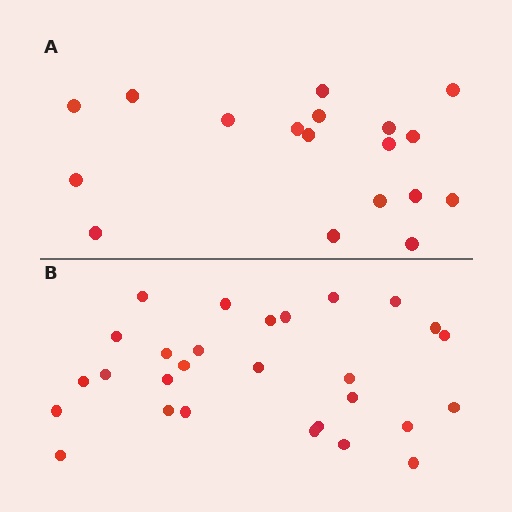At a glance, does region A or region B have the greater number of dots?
Region B (the bottom region) has more dots.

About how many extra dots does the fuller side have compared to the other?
Region B has roughly 10 or so more dots than region A.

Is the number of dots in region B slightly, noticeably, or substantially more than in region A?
Region B has substantially more. The ratio is roughly 1.6 to 1.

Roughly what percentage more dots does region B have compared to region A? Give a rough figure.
About 55% more.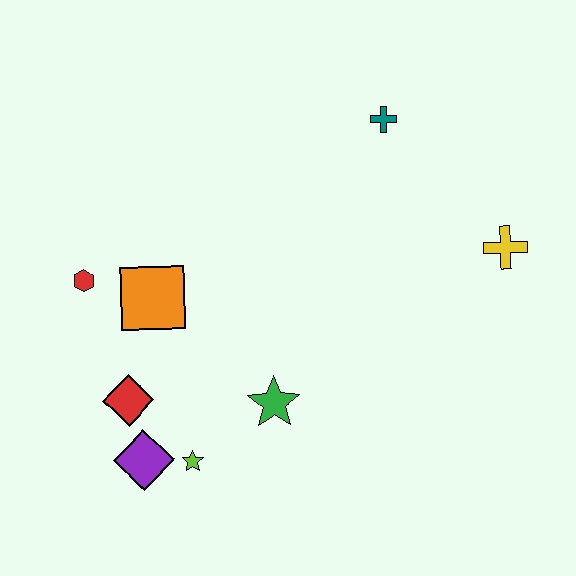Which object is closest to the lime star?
The purple diamond is closest to the lime star.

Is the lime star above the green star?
No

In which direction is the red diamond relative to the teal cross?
The red diamond is below the teal cross.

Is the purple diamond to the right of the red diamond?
Yes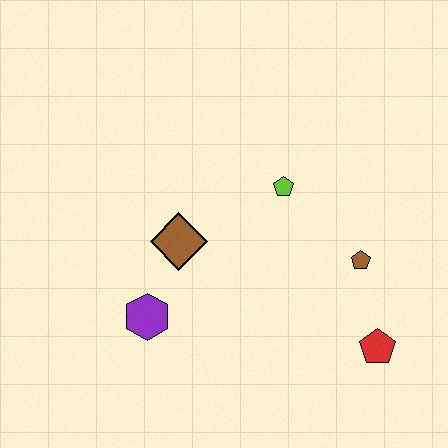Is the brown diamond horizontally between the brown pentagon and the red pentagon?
No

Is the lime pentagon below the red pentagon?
No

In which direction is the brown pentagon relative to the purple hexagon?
The brown pentagon is to the right of the purple hexagon.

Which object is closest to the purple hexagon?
The brown diamond is closest to the purple hexagon.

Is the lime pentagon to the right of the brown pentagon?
No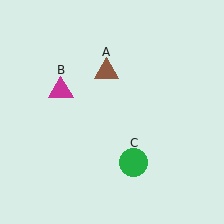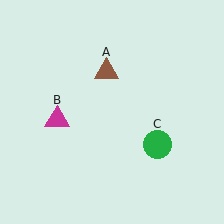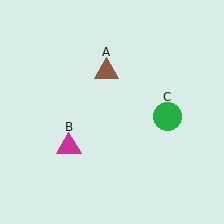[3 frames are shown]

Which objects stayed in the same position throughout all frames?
Brown triangle (object A) remained stationary.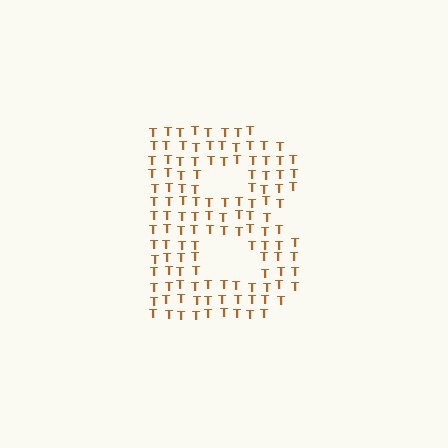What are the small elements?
The small elements are letter T's.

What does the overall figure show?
The overall figure shows the letter B.